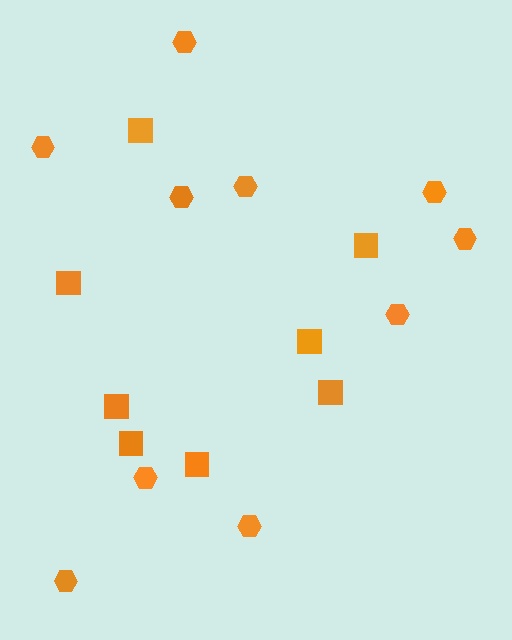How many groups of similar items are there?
There are 2 groups: one group of squares (8) and one group of hexagons (10).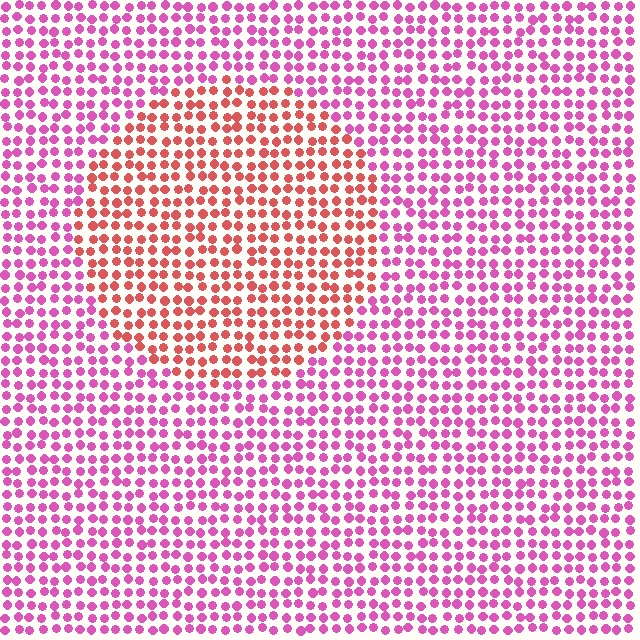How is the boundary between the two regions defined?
The boundary is defined purely by a slight shift in hue (about 43 degrees). Spacing, size, and orientation are identical on both sides.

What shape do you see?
I see a circle.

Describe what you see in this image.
The image is filled with small pink elements in a uniform arrangement. A circle-shaped region is visible where the elements are tinted to a slightly different hue, forming a subtle color boundary.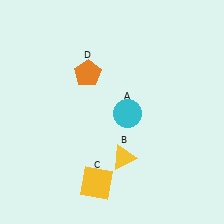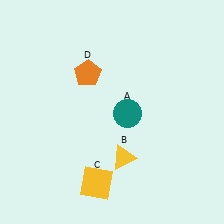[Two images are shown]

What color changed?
The circle (A) changed from cyan in Image 1 to teal in Image 2.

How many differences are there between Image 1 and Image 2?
There is 1 difference between the two images.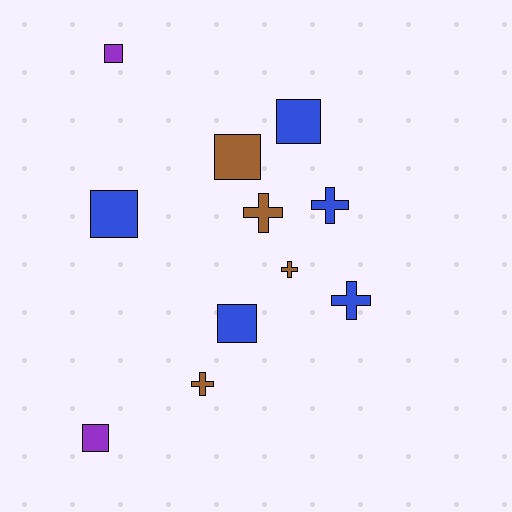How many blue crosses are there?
There are 2 blue crosses.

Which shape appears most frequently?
Square, with 6 objects.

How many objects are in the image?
There are 11 objects.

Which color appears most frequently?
Blue, with 5 objects.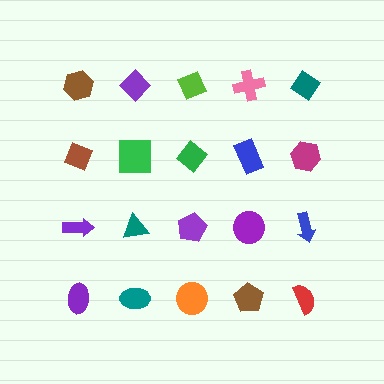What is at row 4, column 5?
A red semicircle.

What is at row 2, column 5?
A magenta hexagon.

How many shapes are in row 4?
5 shapes.